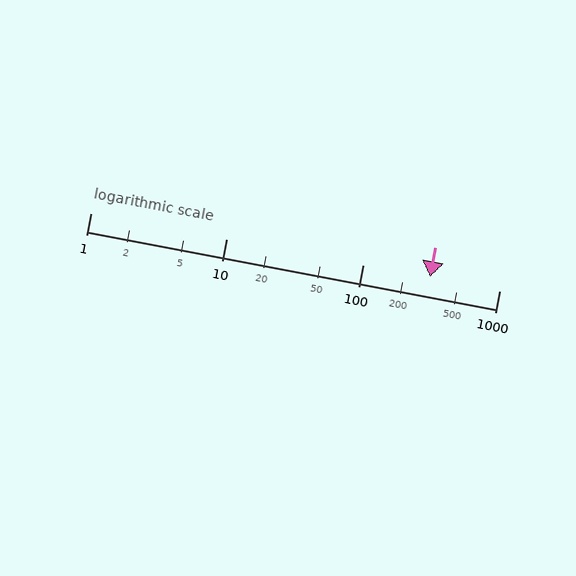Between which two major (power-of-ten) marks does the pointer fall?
The pointer is between 100 and 1000.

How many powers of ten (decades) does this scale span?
The scale spans 3 decades, from 1 to 1000.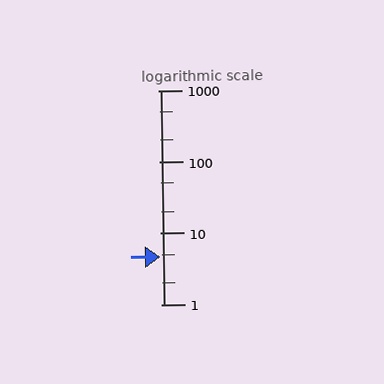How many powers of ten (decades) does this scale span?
The scale spans 3 decades, from 1 to 1000.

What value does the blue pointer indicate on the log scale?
The pointer indicates approximately 4.6.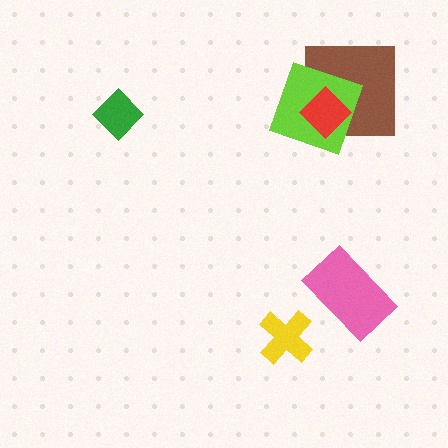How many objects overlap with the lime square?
2 objects overlap with the lime square.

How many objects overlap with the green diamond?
0 objects overlap with the green diamond.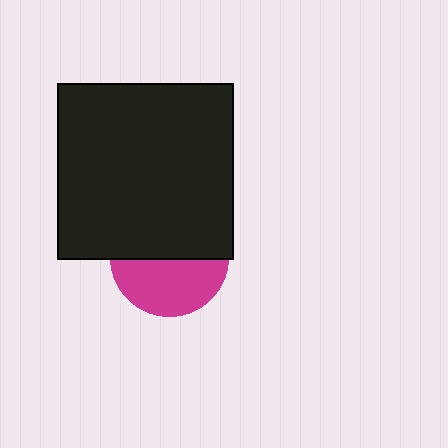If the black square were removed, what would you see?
You would see the complete magenta circle.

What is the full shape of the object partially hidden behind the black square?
The partially hidden object is a magenta circle.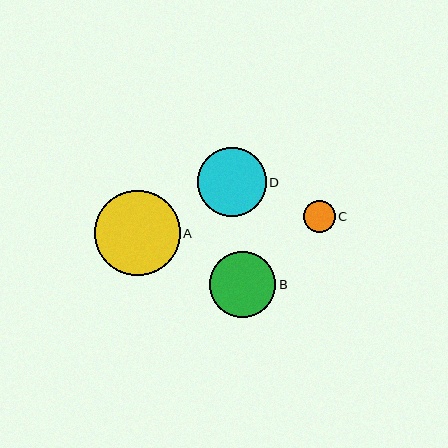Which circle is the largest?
Circle A is the largest with a size of approximately 85 pixels.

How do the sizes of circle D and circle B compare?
Circle D and circle B are approximately the same size.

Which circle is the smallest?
Circle C is the smallest with a size of approximately 32 pixels.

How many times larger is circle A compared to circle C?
Circle A is approximately 2.6 times the size of circle C.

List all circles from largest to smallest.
From largest to smallest: A, D, B, C.